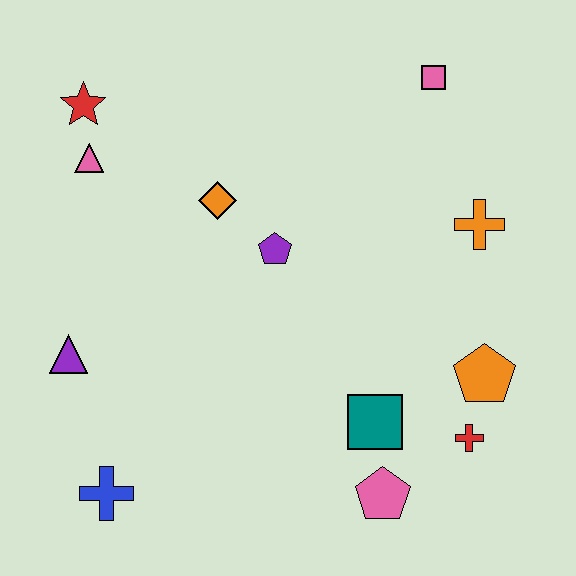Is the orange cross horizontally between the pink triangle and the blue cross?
No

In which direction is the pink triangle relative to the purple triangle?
The pink triangle is above the purple triangle.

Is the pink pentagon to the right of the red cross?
No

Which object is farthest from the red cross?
The red star is farthest from the red cross.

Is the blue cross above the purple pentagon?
No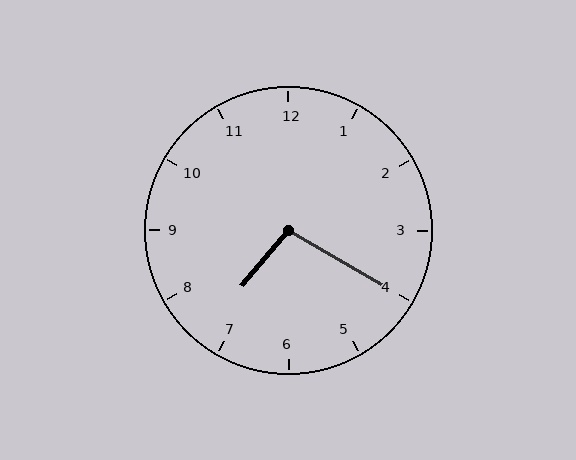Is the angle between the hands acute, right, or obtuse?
It is obtuse.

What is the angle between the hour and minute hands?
Approximately 100 degrees.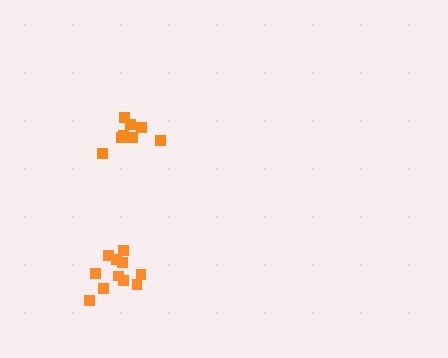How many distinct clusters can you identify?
There are 2 distinct clusters.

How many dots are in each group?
Group 1: 11 dots, Group 2: 8 dots (19 total).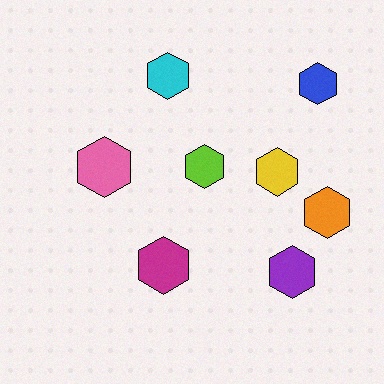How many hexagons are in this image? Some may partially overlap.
There are 8 hexagons.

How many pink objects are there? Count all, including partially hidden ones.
There is 1 pink object.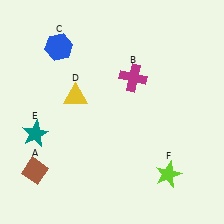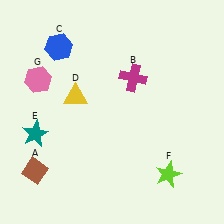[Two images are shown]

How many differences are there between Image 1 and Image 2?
There is 1 difference between the two images.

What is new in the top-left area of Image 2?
A pink hexagon (G) was added in the top-left area of Image 2.